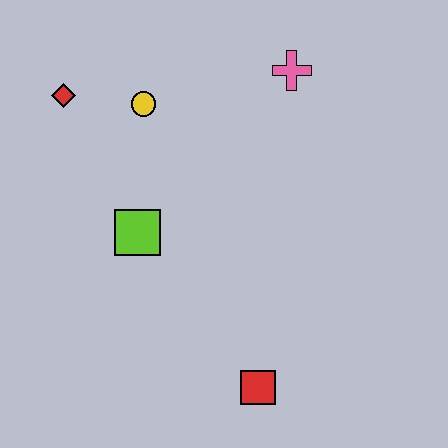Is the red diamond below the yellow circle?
No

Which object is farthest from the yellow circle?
The red square is farthest from the yellow circle.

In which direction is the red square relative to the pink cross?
The red square is below the pink cross.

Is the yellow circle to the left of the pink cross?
Yes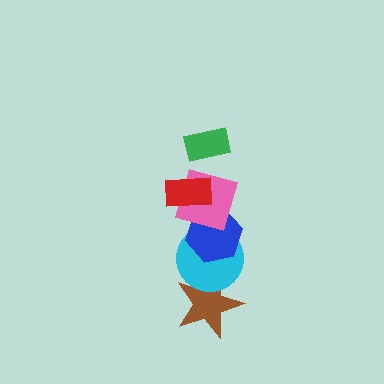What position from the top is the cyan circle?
The cyan circle is 5th from the top.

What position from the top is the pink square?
The pink square is 3rd from the top.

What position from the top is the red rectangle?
The red rectangle is 2nd from the top.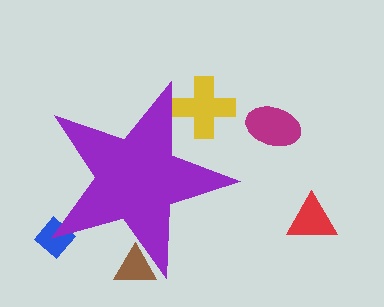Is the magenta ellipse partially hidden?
No, the magenta ellipse is fully visible.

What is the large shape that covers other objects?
A purple star.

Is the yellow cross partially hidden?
Yes, the yellow cross is partially hidden behind the purple star.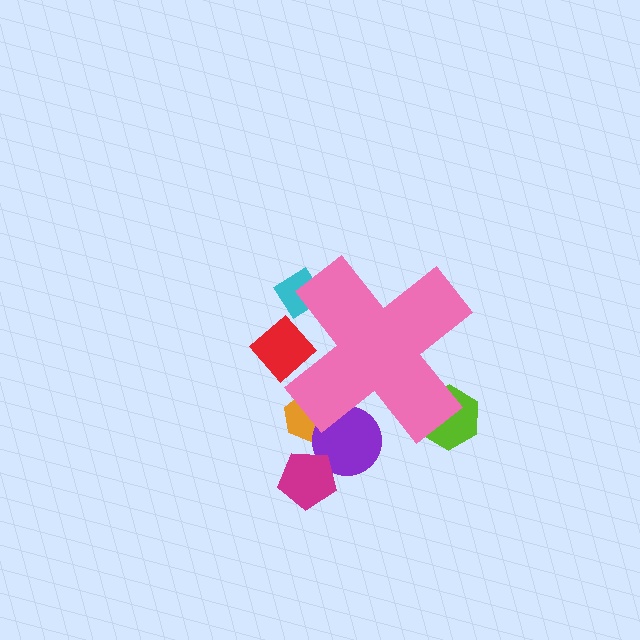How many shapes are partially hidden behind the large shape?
5 shapes are partially hidden.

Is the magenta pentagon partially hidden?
No, the magenta pentagon is fully visible.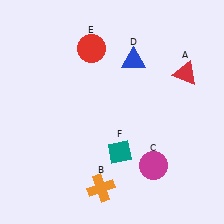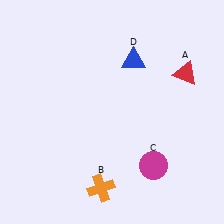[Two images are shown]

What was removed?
The red circle (E), the teal diamond (F) were removed in Image 2.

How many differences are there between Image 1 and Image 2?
There are 2 differences between the two images.